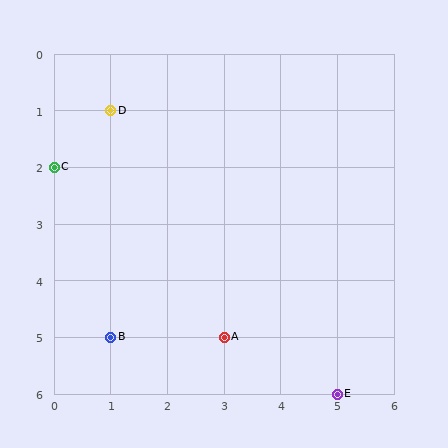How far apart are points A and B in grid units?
Points A and B are 2 columns apart.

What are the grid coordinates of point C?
Point C is at grid coordinates (0, 2).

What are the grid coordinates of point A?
Point A is at grid coordinates (3, 5).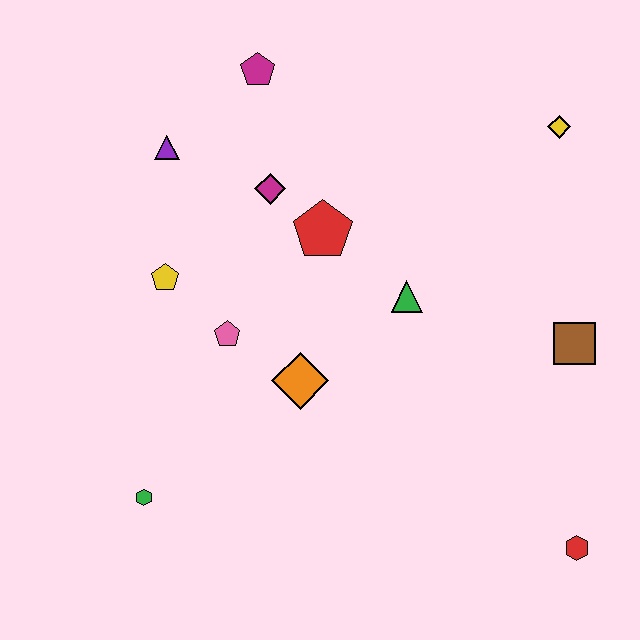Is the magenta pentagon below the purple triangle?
No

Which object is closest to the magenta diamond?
The red pentagon is closest to the magenta diamond.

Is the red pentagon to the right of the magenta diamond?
Yes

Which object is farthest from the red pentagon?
The red hexagon is farthest from the red pentagon.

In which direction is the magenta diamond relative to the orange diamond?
The magenta diamond is above the orange diamond.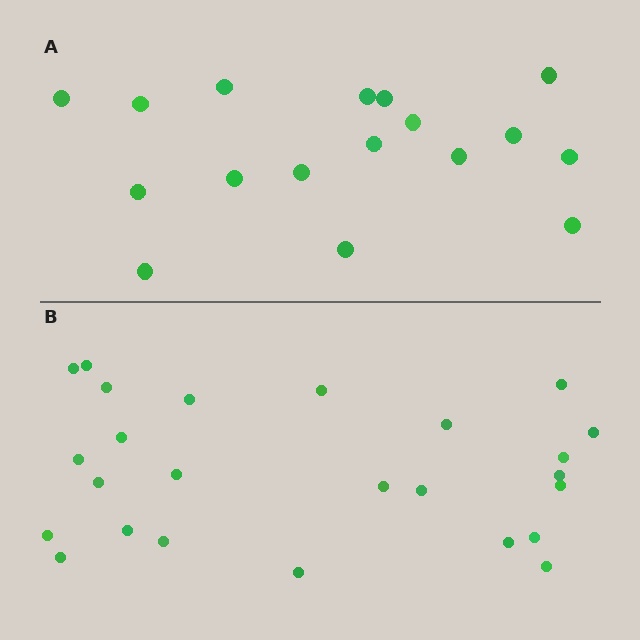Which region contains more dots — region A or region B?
Region B (the bottom region) has more dots.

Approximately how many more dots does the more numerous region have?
Region B has roughly 8 or so more dots than region A.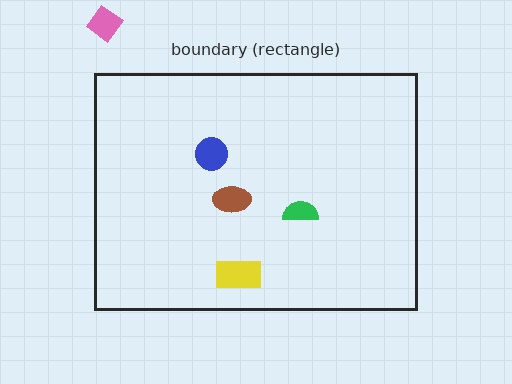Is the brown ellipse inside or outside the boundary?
Inside.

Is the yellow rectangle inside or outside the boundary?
Inside.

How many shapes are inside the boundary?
4 inside, 1 outside.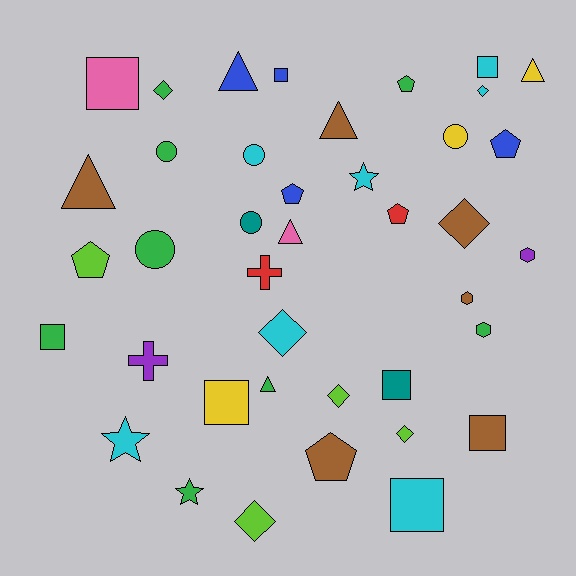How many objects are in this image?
There are 40 objects.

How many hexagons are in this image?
There are 3 hexagons.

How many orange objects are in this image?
There are no orange objects.